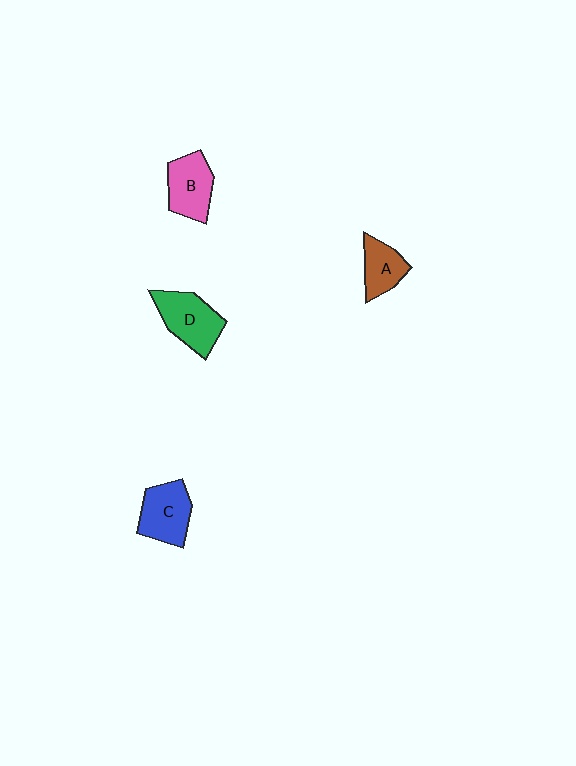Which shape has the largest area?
Shape D (green).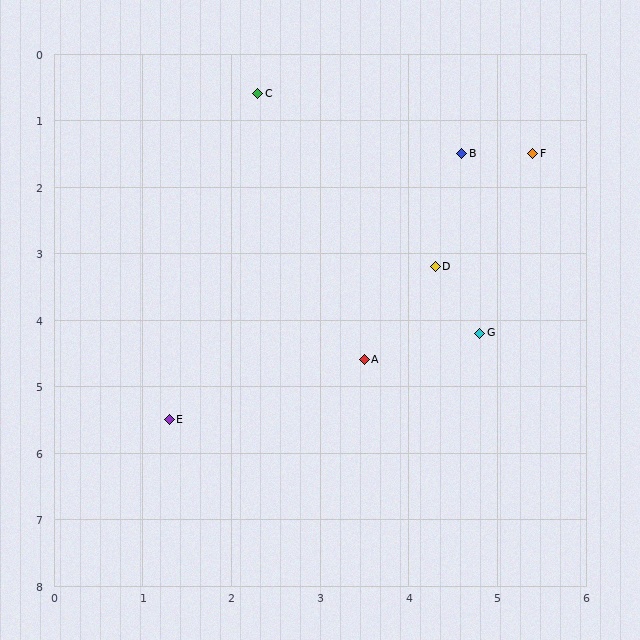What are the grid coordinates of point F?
Point F is at approximately (5.4, 1.5).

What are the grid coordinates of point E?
Point E is at approximately (1.3, 5.5).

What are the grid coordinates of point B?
Point B is at approximately (4.6, 1.5).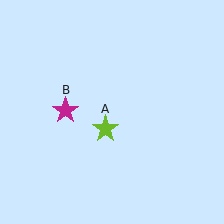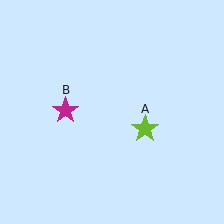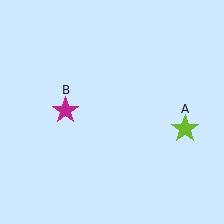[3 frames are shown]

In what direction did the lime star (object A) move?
The lime star (object A) moved right.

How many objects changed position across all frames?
1 object changed position: lime star (object A).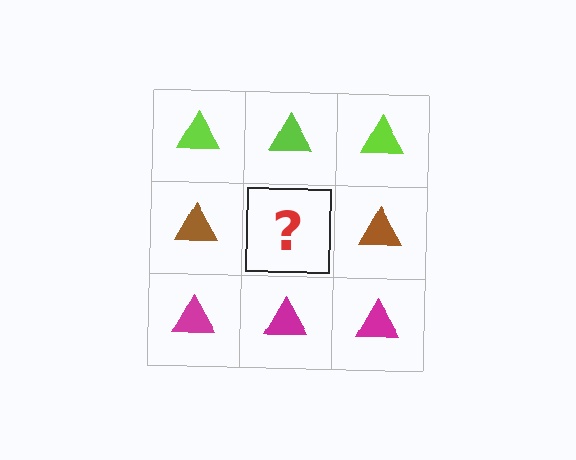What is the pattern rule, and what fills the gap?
The rule is that each row has a consistent color. The gap should be filled with a brown triangle.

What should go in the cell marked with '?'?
The missing cell should contain a brown triangle.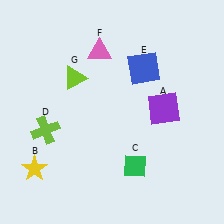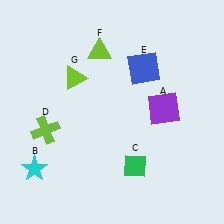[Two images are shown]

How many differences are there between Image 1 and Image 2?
There are 2 differences between the two images.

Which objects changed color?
B changed from yellow to cyan. F changed from pink to lime.